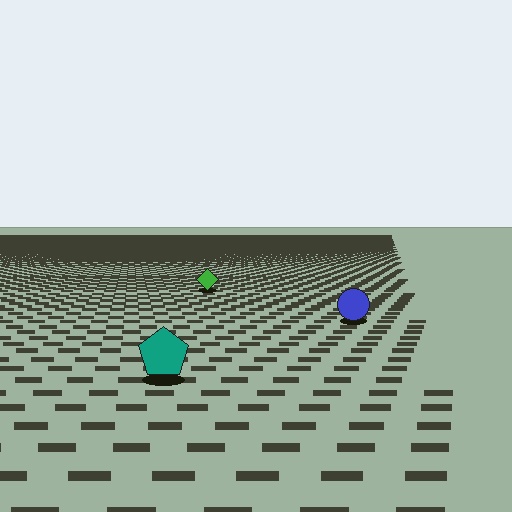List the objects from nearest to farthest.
From nearest to farthest: the teal pentagon, the blue circle, the green diamond.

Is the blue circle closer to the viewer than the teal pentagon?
No. The teal pentagon is closer — you can tell from the texture gradient: the ground texture is coarser near it.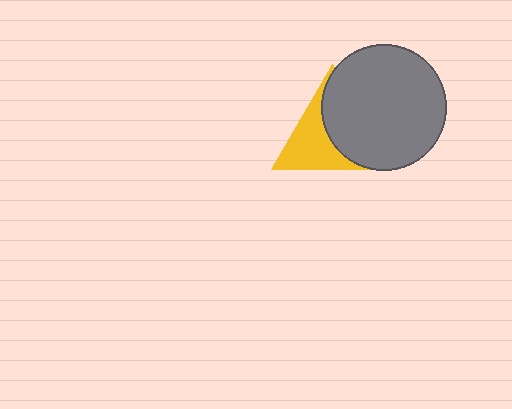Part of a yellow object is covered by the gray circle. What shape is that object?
It is a triangle.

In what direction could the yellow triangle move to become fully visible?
The yellow triangle could move left. That would shift it out from behind the gray circle entirely.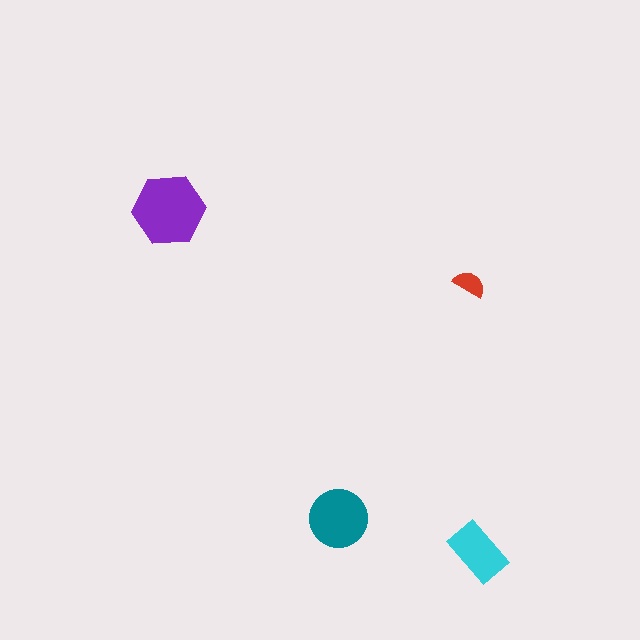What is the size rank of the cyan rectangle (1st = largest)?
3rd.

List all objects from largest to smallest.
The purple hexagon, the teal circle, the cyan rectangle, the red semicircle.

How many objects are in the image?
There are 4 objects in the image.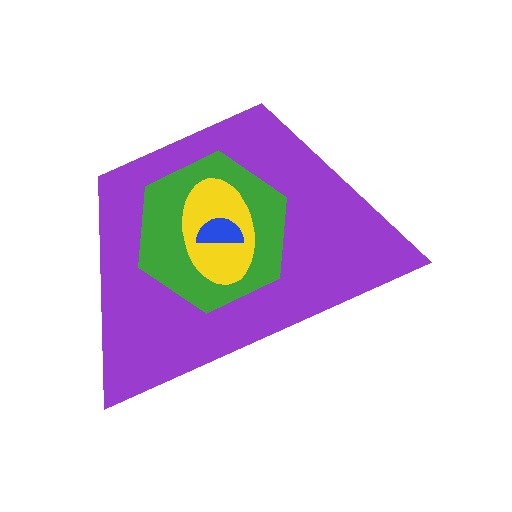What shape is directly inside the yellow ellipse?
The blue semicircle.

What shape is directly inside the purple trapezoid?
The green hexagon.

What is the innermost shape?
The blue semicircle.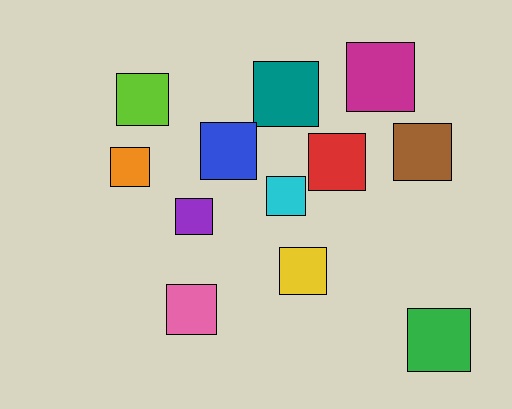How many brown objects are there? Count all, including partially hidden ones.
There is 1 brown object.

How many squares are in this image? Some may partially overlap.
There are 12 squares.